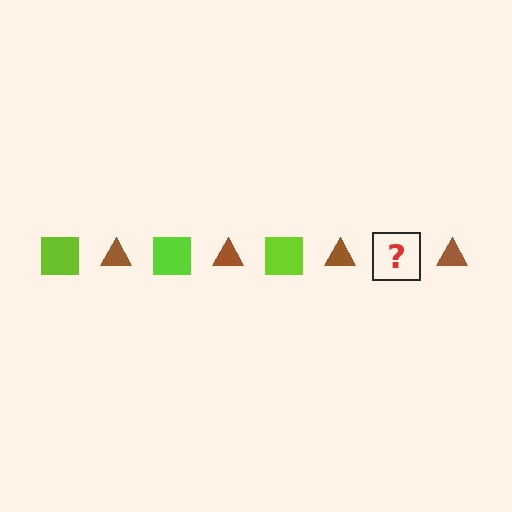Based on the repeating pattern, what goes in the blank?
The blank should be a lime square.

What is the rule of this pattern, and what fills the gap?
The rule is that the pattern alternates between lime square and brown triangle. The gap should be filled with a lime square.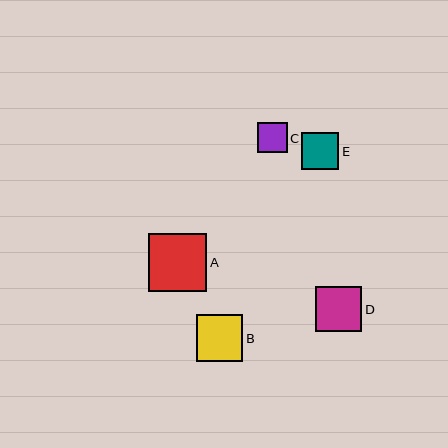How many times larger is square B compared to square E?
Square B is approximately 1.2 times the size of square E.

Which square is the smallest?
Square C is the smallest with a size of approximately 30 pixels.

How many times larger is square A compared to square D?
Square A is approximately 1.3 times the size of square D.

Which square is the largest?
Square A is the largest with a size of approximately 58 pixels.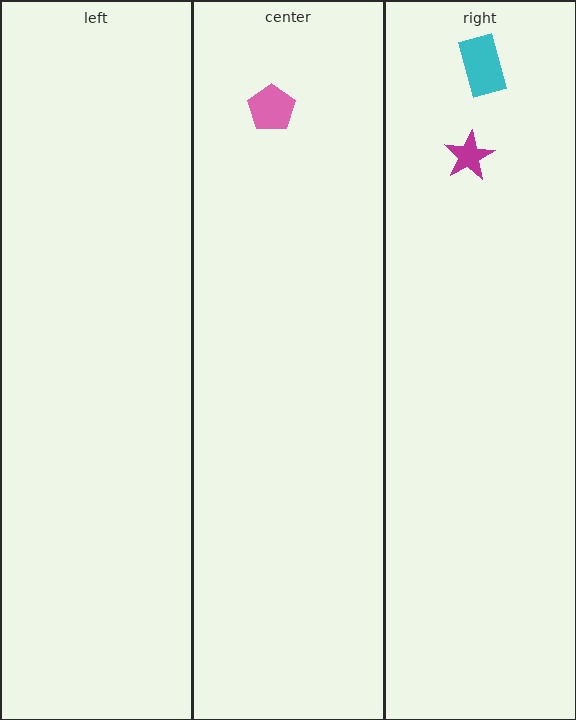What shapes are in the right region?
The magenta star, the cyan rectangle.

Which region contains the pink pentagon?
The center region.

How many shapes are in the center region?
1.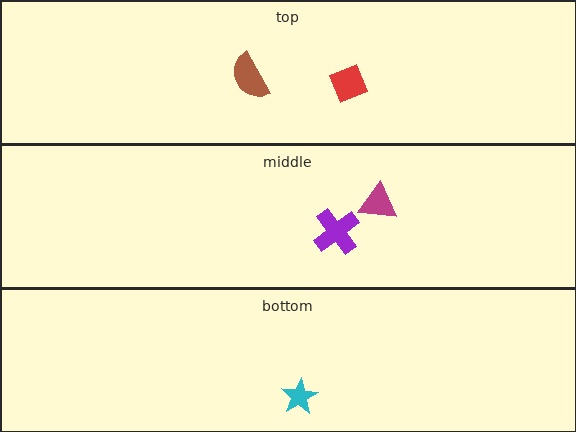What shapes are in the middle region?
The purple cross, the magenta triangle.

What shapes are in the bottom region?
The cyan star.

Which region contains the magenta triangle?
The middle region.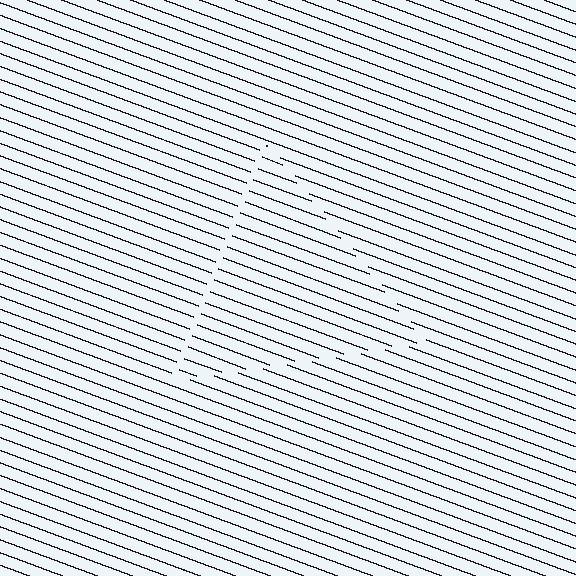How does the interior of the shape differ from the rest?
The interior of the shape contains the same grating, shifted by half a period — the contour is defined by the phase discontinuity where line-ends from the inner and outer gratings abut.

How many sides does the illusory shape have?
3 sides — the line-ends trace a triangle.